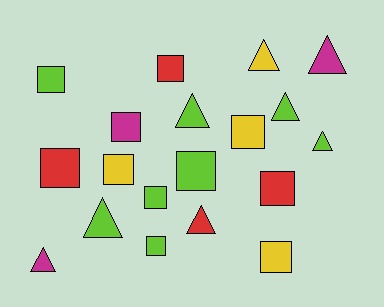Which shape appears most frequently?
Square, with 11 objects.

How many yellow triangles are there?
There is 1 yellow triangle.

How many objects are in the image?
There are 19 objects.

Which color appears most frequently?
Lime, with 8 objects.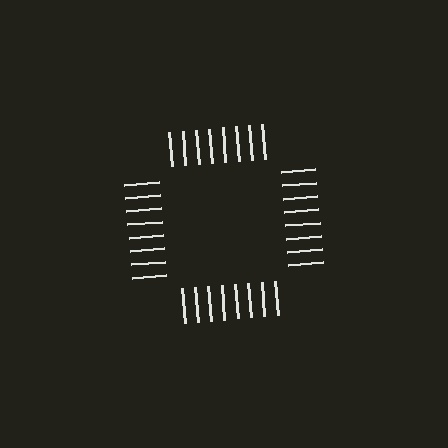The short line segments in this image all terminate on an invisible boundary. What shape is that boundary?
An illusory square — the line segments terminate on its edges but no continuous stroke is drawn.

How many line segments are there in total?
32 — 8 along each of the 4 edges.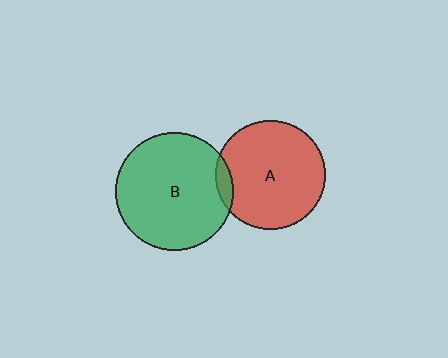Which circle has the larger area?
Circle B (green).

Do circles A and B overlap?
Yes.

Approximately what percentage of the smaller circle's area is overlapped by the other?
Approximately 5%.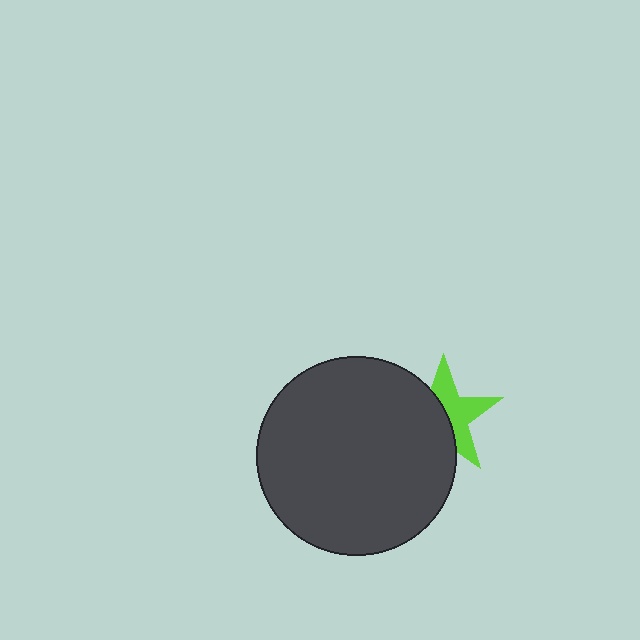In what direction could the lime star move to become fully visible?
The lime star could move right. That would shift it out from behind the dark gray circle entirely.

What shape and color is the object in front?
The object in front is a dark gray circle.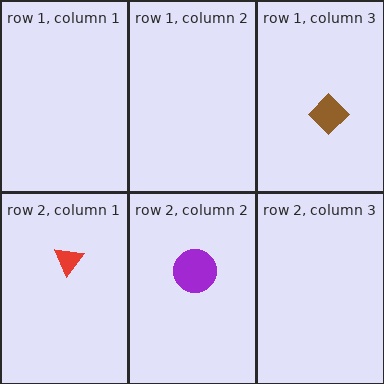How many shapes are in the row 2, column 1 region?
1.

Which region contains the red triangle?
The row 2, column 1 region.